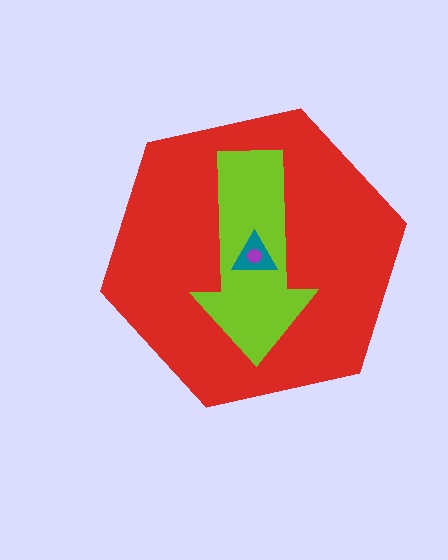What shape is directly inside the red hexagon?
The lime arrow.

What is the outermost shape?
The red hexagon.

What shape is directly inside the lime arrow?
The teal triangle.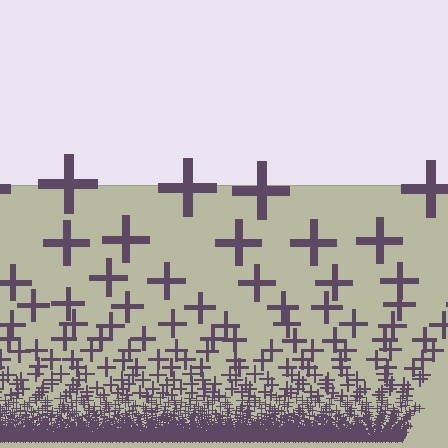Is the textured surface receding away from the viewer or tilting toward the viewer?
The surface appears to tilt toward the viewer. Texture elements get larger and sparser toward the top.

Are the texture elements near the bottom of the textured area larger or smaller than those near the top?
Smaller. The gradient is inverted — elements near the bottom are smaller and denser.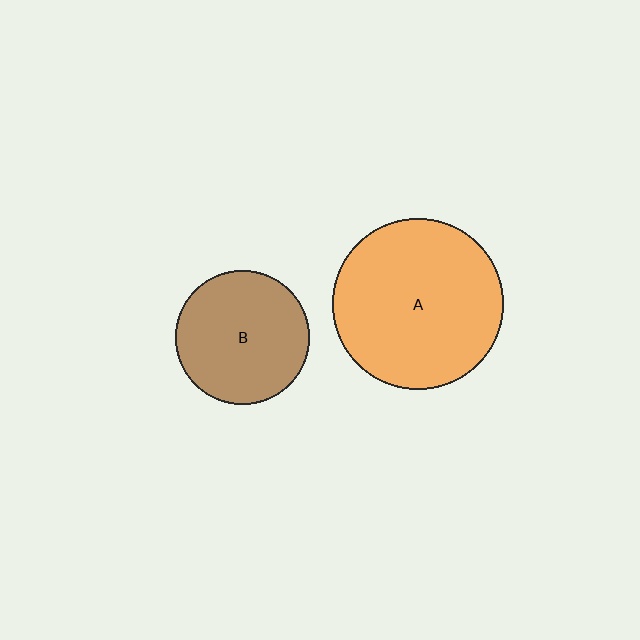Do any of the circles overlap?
No, none of the circles overlap.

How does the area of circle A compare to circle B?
Approximately 1.6 times.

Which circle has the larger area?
Circle A (orange).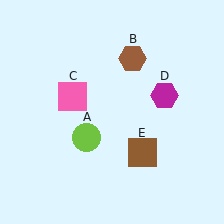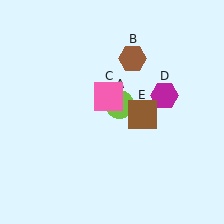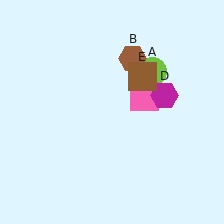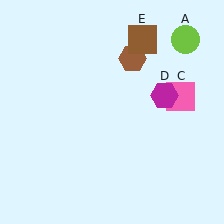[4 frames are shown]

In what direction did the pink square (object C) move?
The pink square (object C) moved right.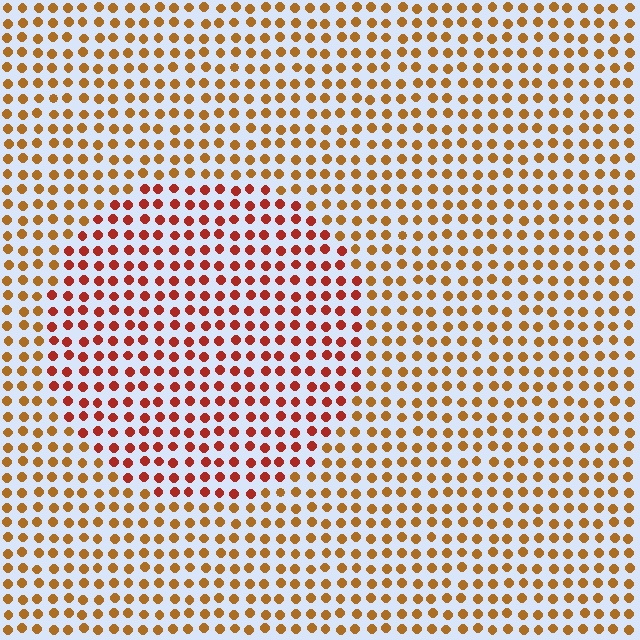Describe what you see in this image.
The image is filled with small brown elements in a uniform arrangement. A circle-shaped region is visible where the elements are tinted to a slightly different hue, forming a subtle color boundary.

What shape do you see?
I see a circle.